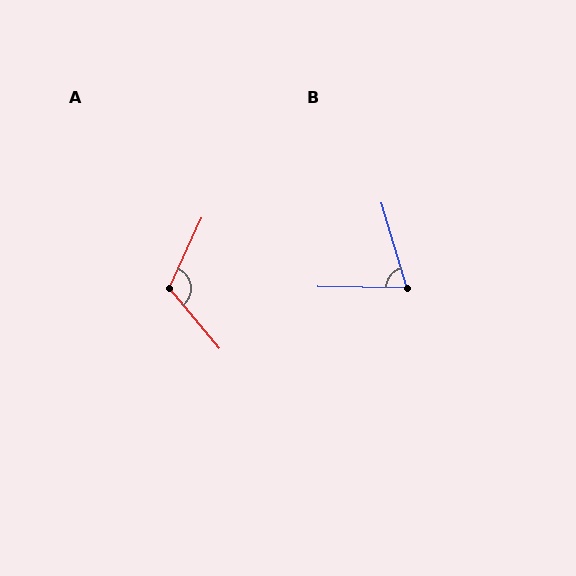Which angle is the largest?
A, at approximately 116 degrees.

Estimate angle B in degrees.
Approximately 73 degrees.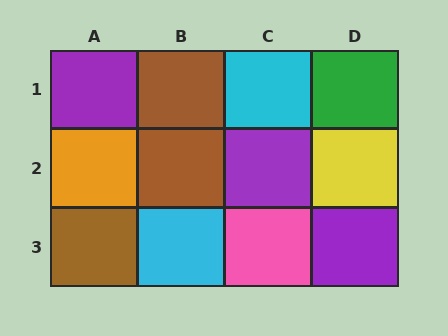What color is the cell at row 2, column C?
Purple.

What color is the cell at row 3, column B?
Cyan.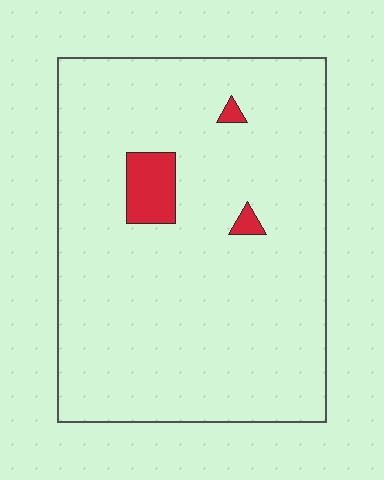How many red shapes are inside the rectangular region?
3.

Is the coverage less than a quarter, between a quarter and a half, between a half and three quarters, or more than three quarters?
Less than a quarter.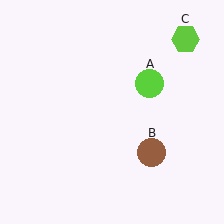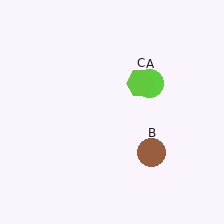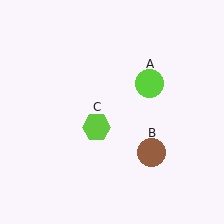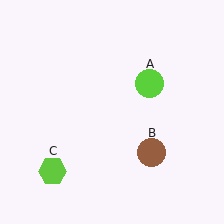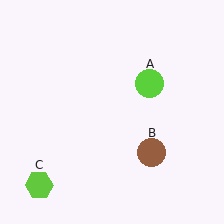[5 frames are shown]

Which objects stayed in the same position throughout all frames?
Lime circle (object A) and brown circle (object B) remained stationary.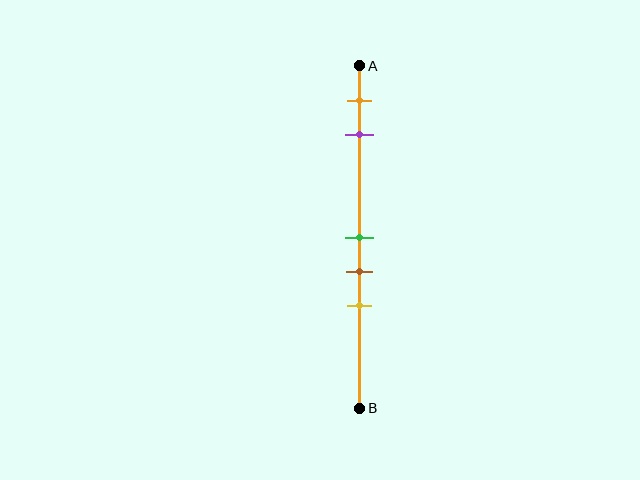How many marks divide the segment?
There are 5 marks dividing the segment.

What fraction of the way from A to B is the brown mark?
The brown mark is approximately 60% (0.6) of the way from A to B.